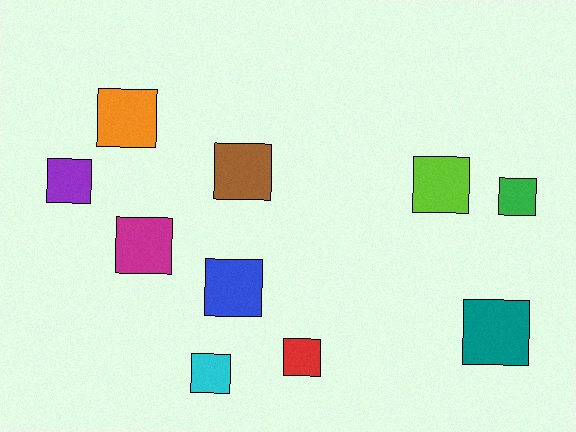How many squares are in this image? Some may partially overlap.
There are 10 squares.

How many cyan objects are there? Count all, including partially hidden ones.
There is 1 cyan object.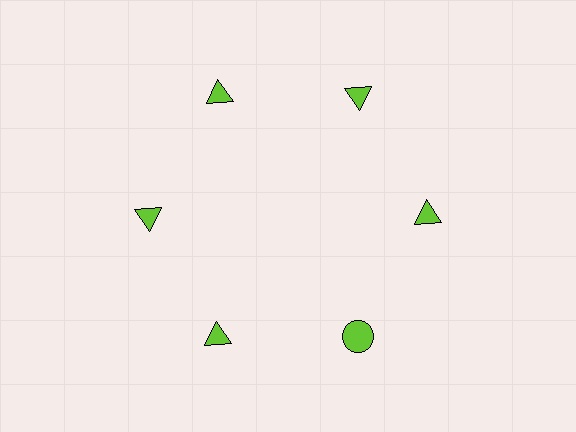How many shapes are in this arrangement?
There are 6 shapes arranged in a ring pattern.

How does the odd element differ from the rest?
It has a different shape: circle instead of triangle.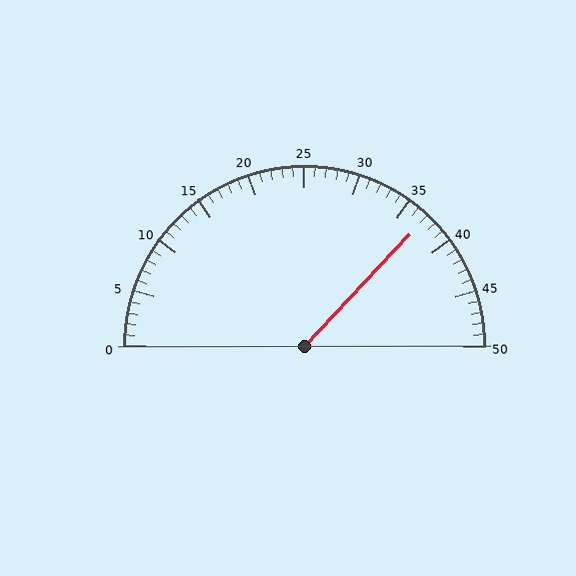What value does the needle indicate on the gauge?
The needle indicates approximately 37.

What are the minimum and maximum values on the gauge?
The gauge ranges from 0 to 50.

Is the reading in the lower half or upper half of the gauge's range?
The reading is in the upper half of the range (0 to 50).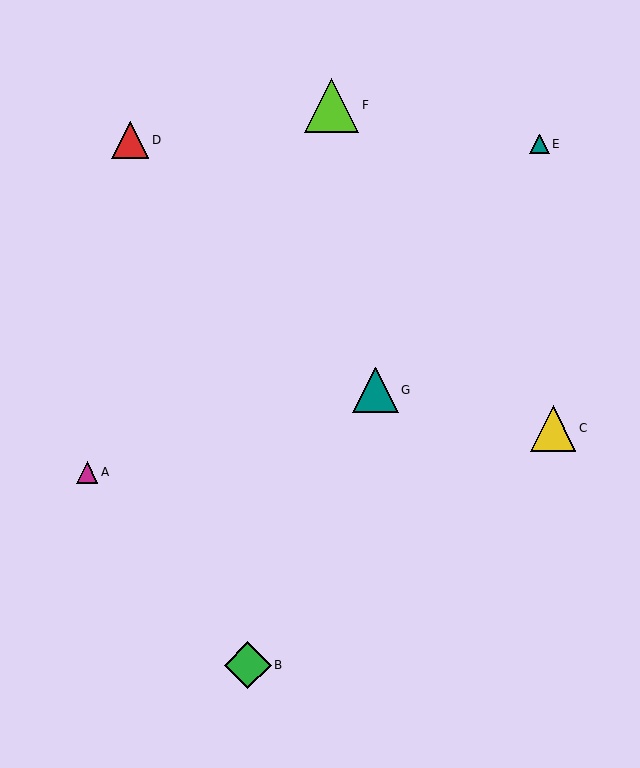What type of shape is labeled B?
Shape B is a green diamond.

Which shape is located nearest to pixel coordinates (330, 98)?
The lime triangle (labeled F) at (332, 105) is nearest to that location.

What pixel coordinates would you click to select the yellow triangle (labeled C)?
Click at (553, 428) to select the yellow triangle C.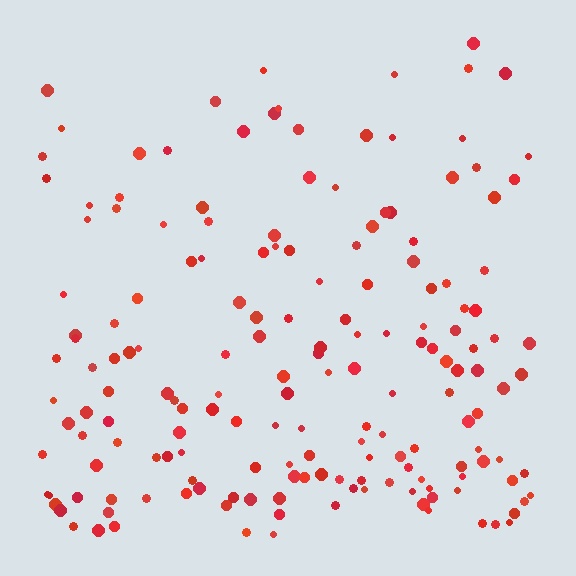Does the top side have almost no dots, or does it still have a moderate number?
Still a moderate number, just noticeably fewer than the bottom.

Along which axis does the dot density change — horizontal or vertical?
Vertical.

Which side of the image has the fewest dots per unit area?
The top.